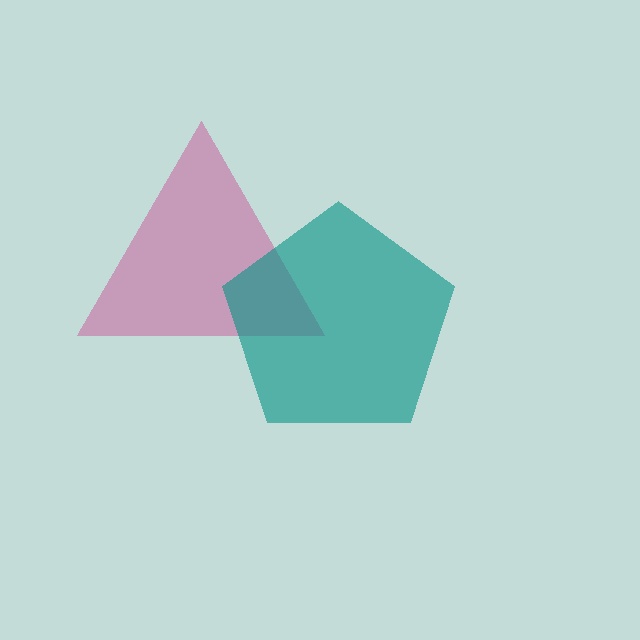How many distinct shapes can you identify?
There are 2 distinct shapes: a magenta triangle, a teal pentagon.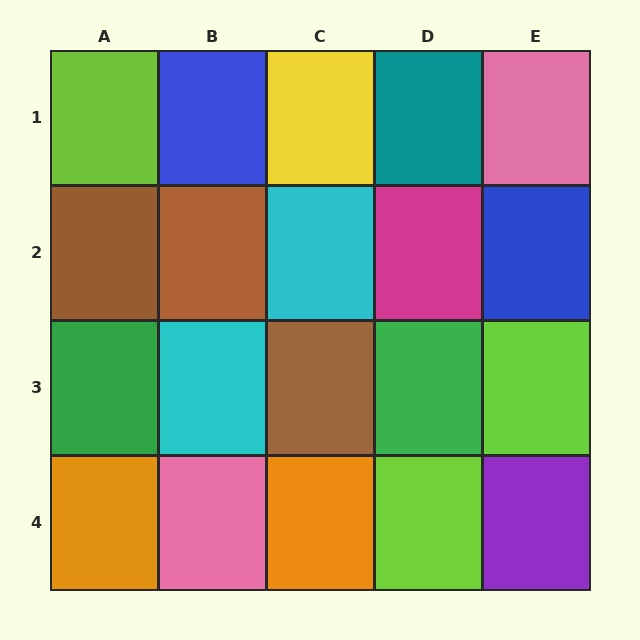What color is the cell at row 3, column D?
Green.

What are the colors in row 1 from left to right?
Lime, blue, yellow, teal, pink.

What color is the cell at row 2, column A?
Brown.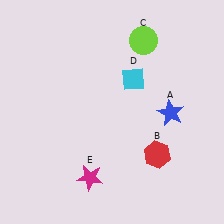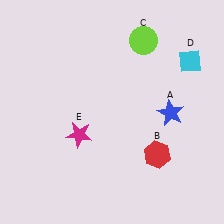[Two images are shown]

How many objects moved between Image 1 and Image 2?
2 objects moved between the two images.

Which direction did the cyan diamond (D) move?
The cyan diamond (D) moved right.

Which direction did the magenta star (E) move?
The magenta star (E) moved up.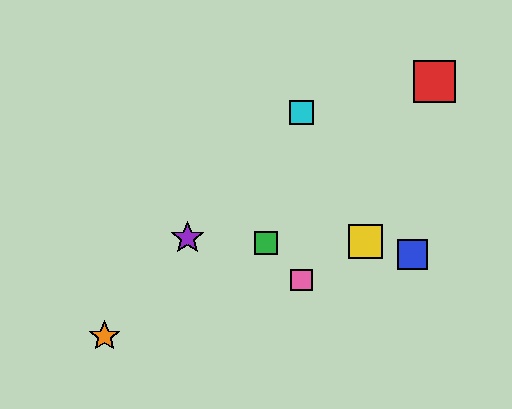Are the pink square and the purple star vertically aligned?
No, the pink square is at x≈302 and the purple star is at x≈187.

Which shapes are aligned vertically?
The cyan square, the pink square are aligned vertically.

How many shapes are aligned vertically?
2 shapes (the cyan square, the pink square) are aligned vertically.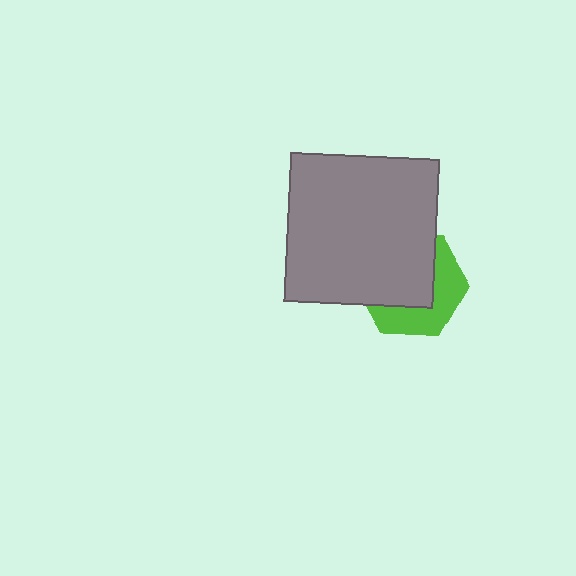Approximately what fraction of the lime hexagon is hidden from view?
Roughly 57% of the lime hexagon is hidden behind the gray square.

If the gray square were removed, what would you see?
You would see the complete lime hexagon.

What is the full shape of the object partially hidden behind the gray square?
The partially hidden object is a lime hexagon.